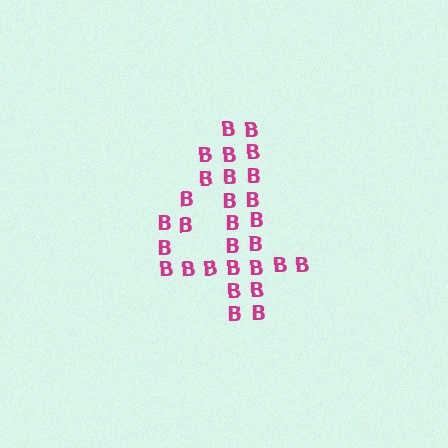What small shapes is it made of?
It is made of small letter B's.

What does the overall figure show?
The overall figure shows the digit 4.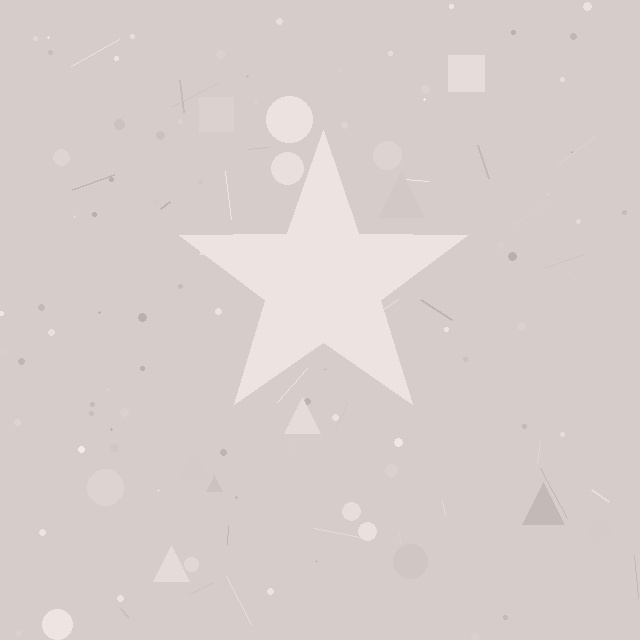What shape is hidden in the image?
A star is hidden in the image.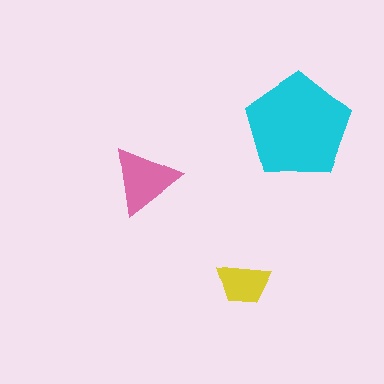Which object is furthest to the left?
The pink triangle is leftmost.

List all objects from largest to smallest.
The cyan pentagon, the pink triangle, the yellow trapezoid.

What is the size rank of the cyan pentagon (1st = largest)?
1st.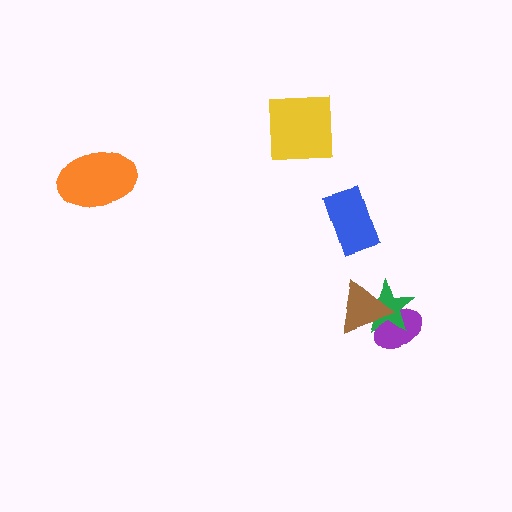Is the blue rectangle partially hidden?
No, no other shape covers it.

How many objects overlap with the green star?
2 objects overlap with the green star.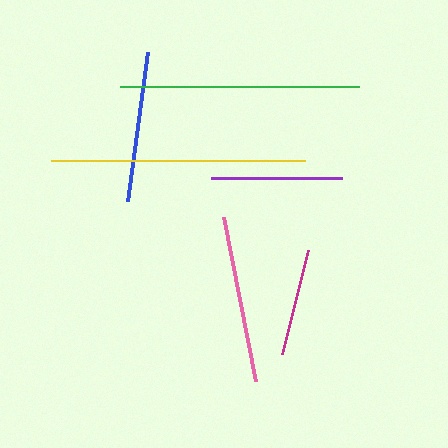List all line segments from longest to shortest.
From longest to shortest: yellow, green, pink, blue, purple, magenta.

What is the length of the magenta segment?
The magenta segment is approximately 107 pixels long.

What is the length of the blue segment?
The blue segment is approximately 151 pixels long.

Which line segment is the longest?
The yellow line is the longest at approximately 254 pixels.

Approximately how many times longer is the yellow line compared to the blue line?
The yellow line is approximately 1.7 times the length of the blue line.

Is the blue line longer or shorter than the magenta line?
The blue line is longer than the magenta line.